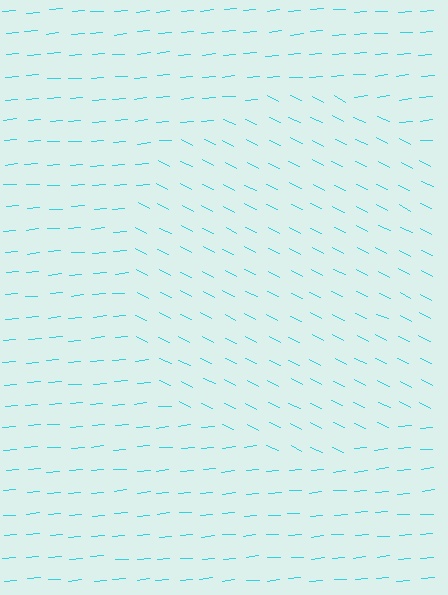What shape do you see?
I see a circle.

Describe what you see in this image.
The image is filled with small cyan line segments. A circle region in the image has lines oriented differently from the surrounding lines, creating a visible texture boundary.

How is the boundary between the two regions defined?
The boundary is defined purely by a change in line orientation (approximately 31 degrees difference). All lines are the same color and thickness.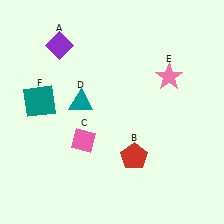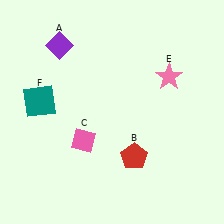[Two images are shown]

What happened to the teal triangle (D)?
The teal triangle (D) was removed in Image 2. It was in the top-left area of Image 1.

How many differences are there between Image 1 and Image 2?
There is 1 difference between the two images.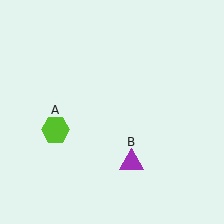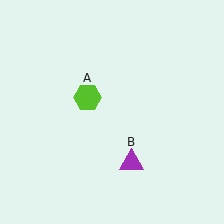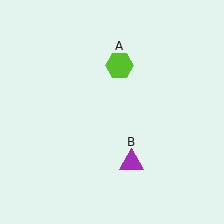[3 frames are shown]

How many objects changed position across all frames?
1 object changed position: lime hexagon (object A).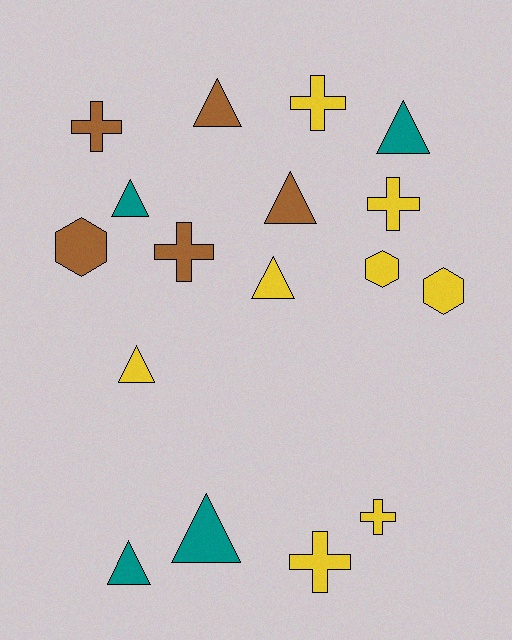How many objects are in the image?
There are 17 objects.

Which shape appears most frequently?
Triangle, with 8 objects.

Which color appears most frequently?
Yellow, with 8 objects.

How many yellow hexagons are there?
There are 2 yellow hexagons.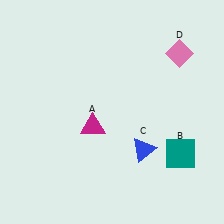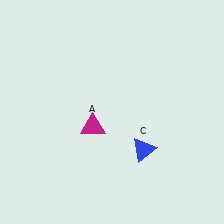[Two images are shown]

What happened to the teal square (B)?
The teal square (B) was removed in Image 2. It was in the bottom-right area of Image 1.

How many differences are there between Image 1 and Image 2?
There are 2 differences between the two images.